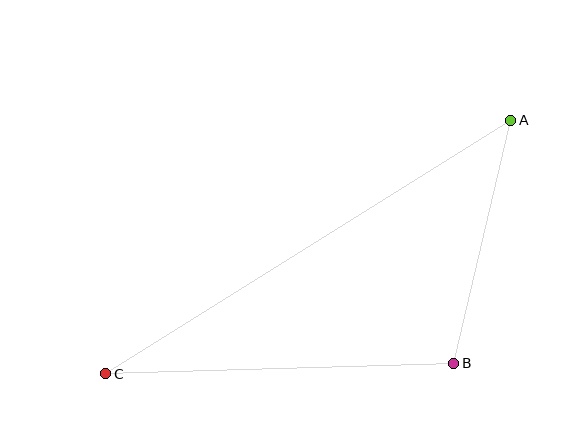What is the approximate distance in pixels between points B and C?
The distance between B and C is approximately 348 pixels.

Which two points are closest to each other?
Points A and B are closest to each other.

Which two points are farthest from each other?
Points A and C are farthest from each other.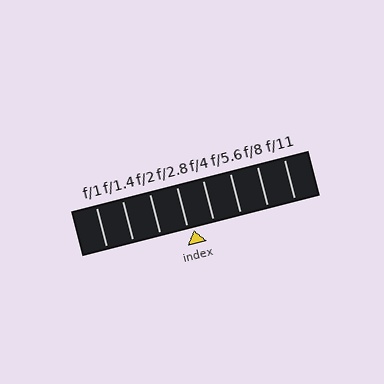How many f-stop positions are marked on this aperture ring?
There are 8 f-stop positions marked.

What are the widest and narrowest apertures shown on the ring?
The widest aperture shown is f/1 and the narrowest is f/11.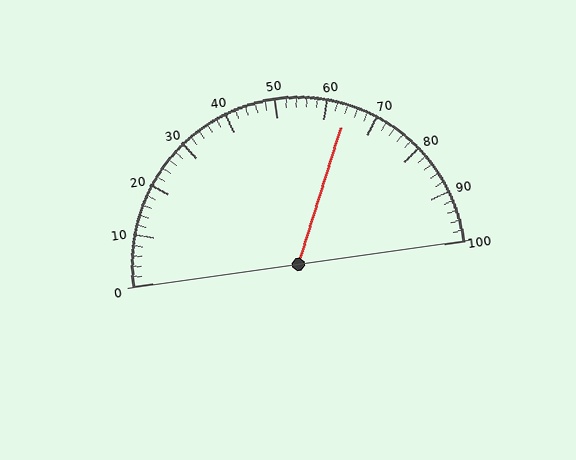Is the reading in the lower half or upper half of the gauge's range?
The reading is in the upper half of the range (0 to 100).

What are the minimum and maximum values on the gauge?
The gauge ranges from 0 to 100.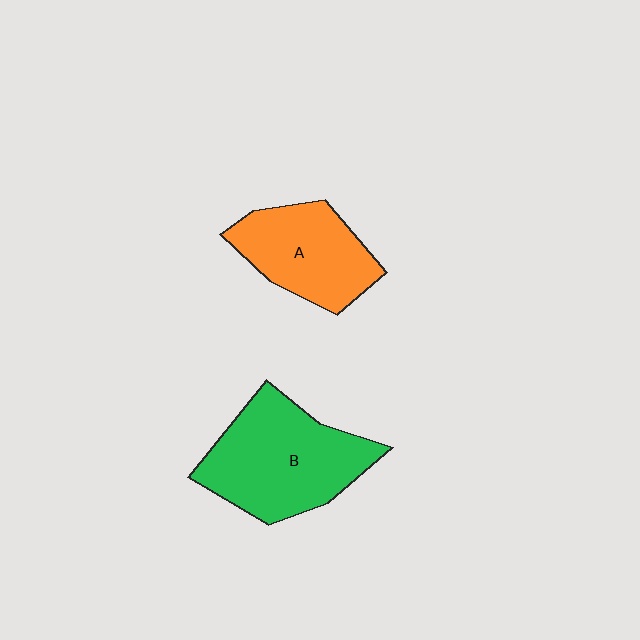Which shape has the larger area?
Shape B (green).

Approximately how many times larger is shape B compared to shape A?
Approximately 1.4 times.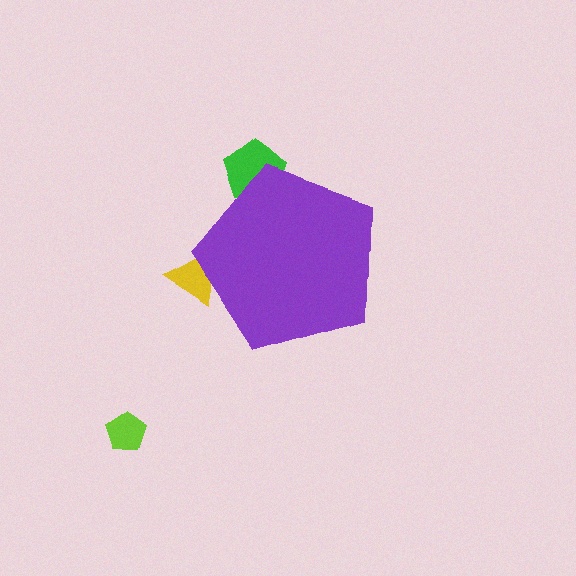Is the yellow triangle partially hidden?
Yes, the yellow triangle is partially hidden behind the purple pentagon.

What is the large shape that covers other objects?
A purple pentagon.